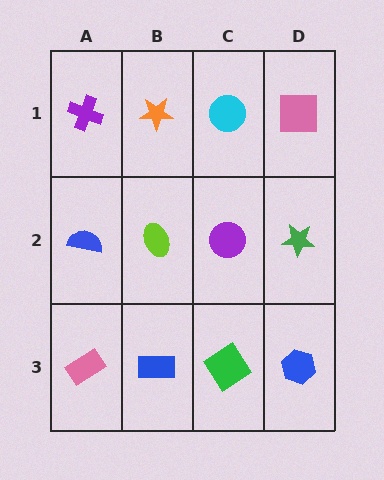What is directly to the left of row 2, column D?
A purple circle.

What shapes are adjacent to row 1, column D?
A green star (row 2, column D), a cyan circle (row 1, column C).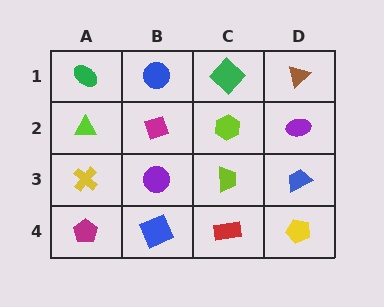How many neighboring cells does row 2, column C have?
4.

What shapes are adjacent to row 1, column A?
A lime triangle (row 2, column A), a blue circle (row 1, column B).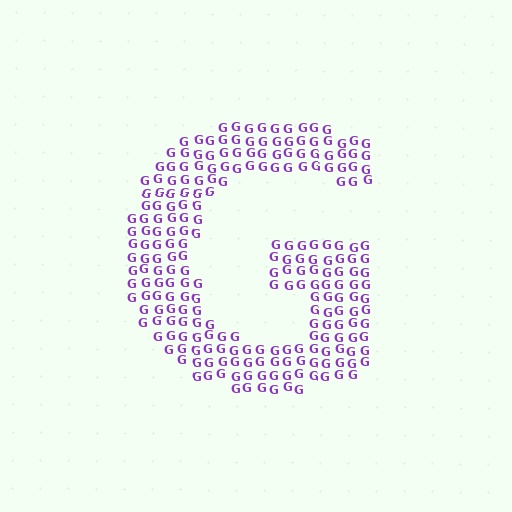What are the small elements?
The small elements are letter G's.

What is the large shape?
The large shape is the letter G.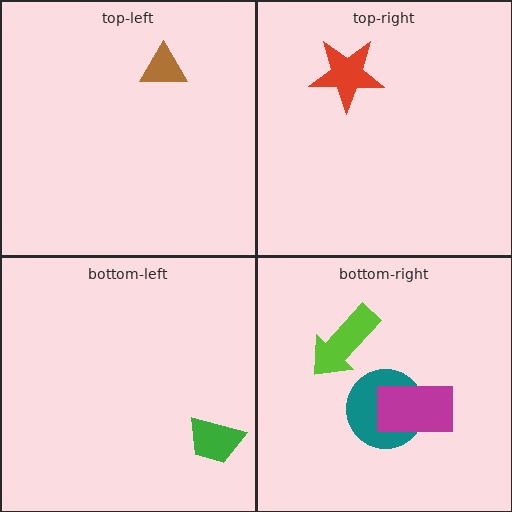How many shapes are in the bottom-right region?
3.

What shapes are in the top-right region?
The red star.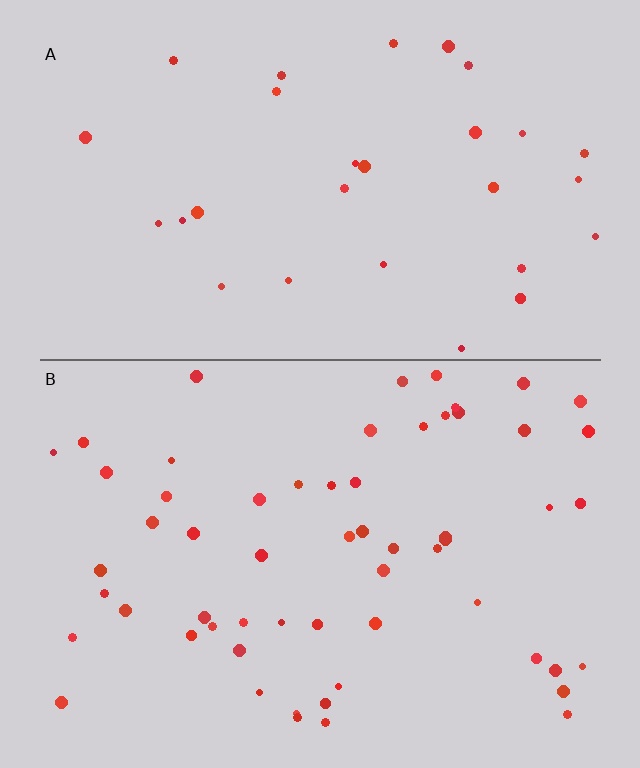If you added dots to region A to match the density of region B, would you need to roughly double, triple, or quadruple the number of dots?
Approximately double.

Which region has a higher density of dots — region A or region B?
B (the bottom).